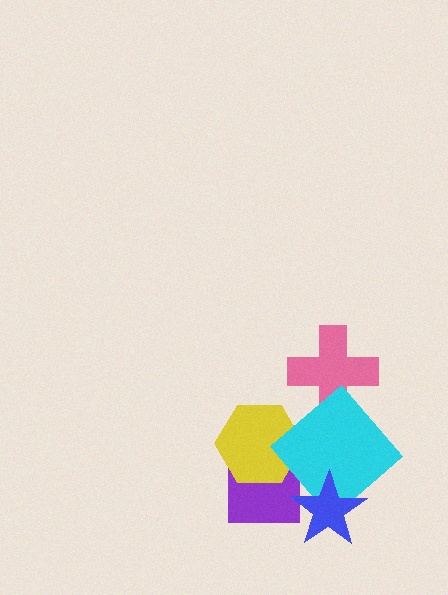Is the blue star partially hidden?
No, no other shape covers it.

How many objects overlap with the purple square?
1 object overlaps with the purple square.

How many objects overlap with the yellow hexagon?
2 objects overlap with the yellow hexagon.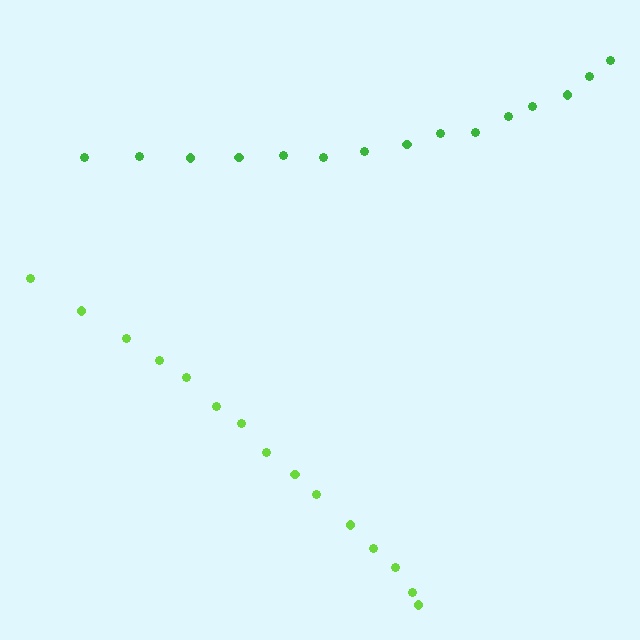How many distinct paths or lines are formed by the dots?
There are 2 distinct paths.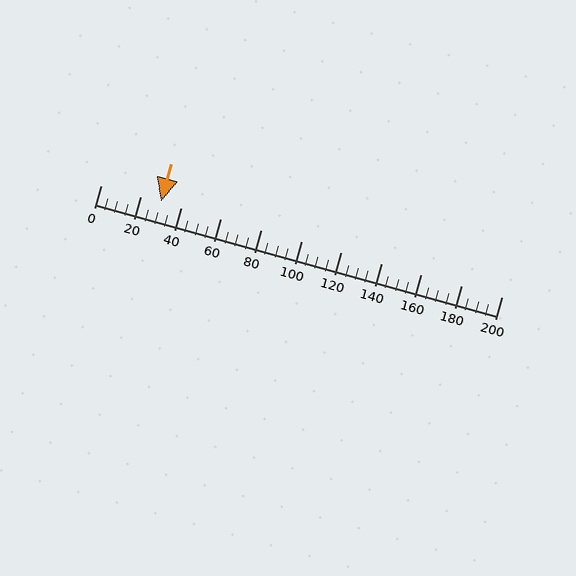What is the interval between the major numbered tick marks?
The major tick marks are spaced 20 units apart.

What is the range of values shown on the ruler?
The ruler shows values from 0 to 200.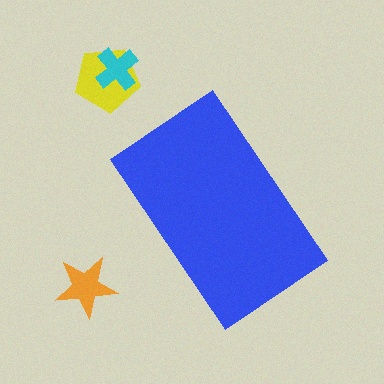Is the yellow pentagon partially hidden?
No, the yellow pentagon is fully visible.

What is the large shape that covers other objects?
A blue rectangle.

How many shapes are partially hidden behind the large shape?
0 shapes are partially hidden.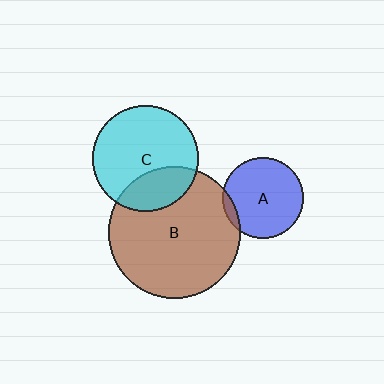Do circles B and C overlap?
Yes.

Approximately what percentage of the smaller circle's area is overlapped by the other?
Approximately 30%.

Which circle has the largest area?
Circle B (brown).